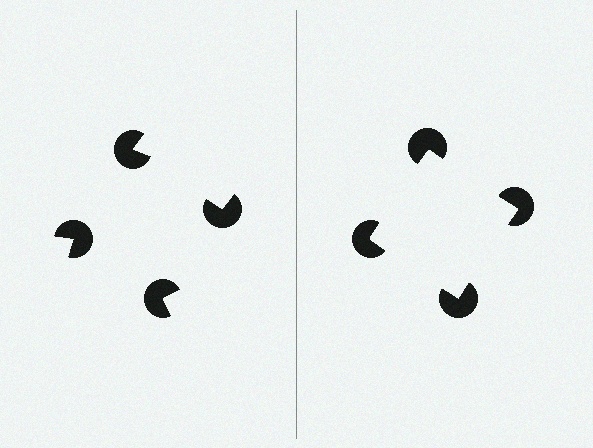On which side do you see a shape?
An illusory square appears on the right side. On the left side the wedge cuts are rotated, so no coherent shape forms.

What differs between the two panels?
The pac-man discs are positioned identically on both sides; only the wedge orientations differ. On the right they align to a square; on the left they are misaligned.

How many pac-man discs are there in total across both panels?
8 — 4 on each side.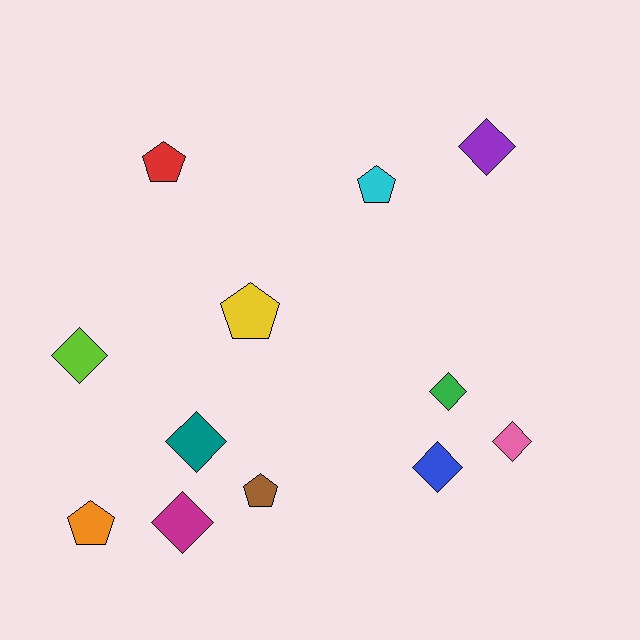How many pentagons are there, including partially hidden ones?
There are 5 pentagons.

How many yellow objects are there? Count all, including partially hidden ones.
There is 1 yellow object.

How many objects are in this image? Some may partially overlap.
There are 12 objects.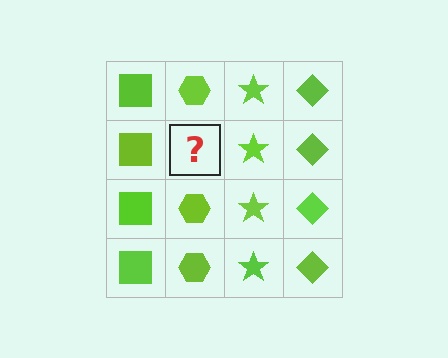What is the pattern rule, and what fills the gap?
The rule is that each column has a consistent shape. The gap should be filled with a lime hexagon.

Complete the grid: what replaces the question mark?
The question mark should be replaced with a lime hexagon.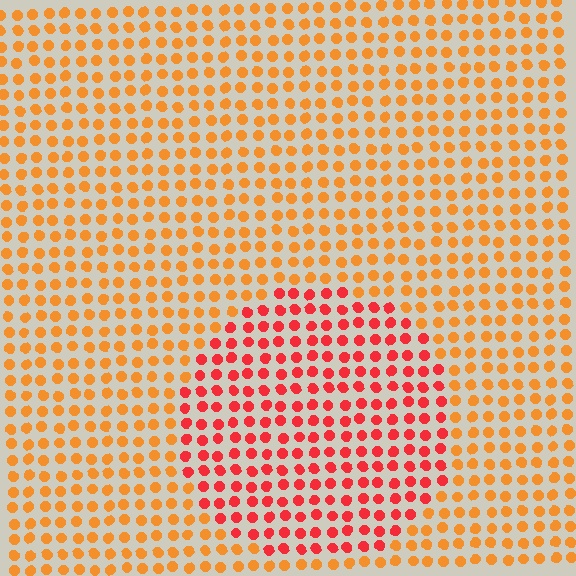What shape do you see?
I see a circle.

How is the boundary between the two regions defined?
The boundary is defined purely by a slight shift in hue (about 34 degrees). Spacing, size, and orientation are identical on both sides.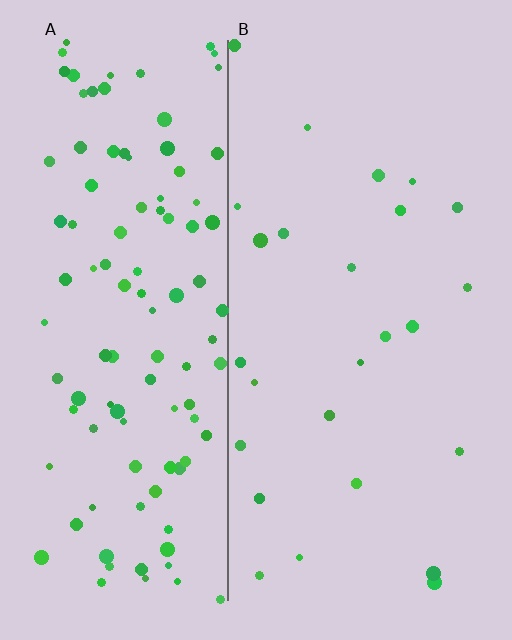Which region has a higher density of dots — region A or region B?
A (the left).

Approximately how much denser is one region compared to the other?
Approximately 4.2× — region A over region B.